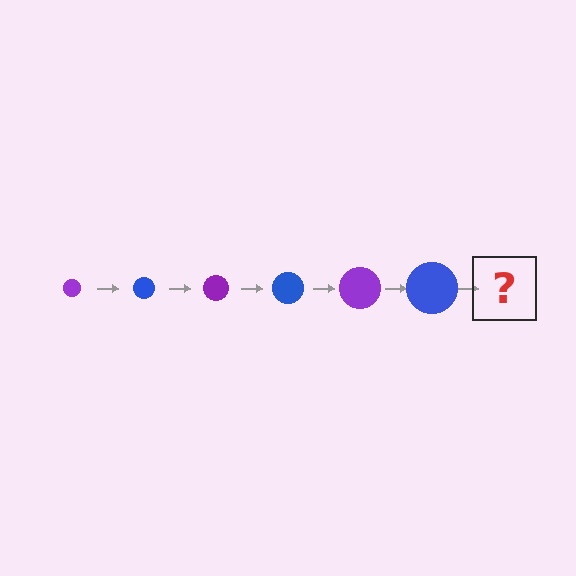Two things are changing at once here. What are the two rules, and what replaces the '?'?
The two rules are that the circle grows larger each step and the color cycles through purple and blue. The '?' should be a purple circle, larger than the previous one.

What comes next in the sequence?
The next element should be a purple circle, larger than the previous one.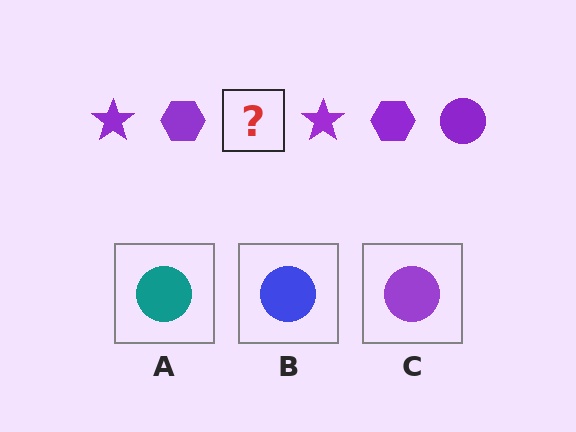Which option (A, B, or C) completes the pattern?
C.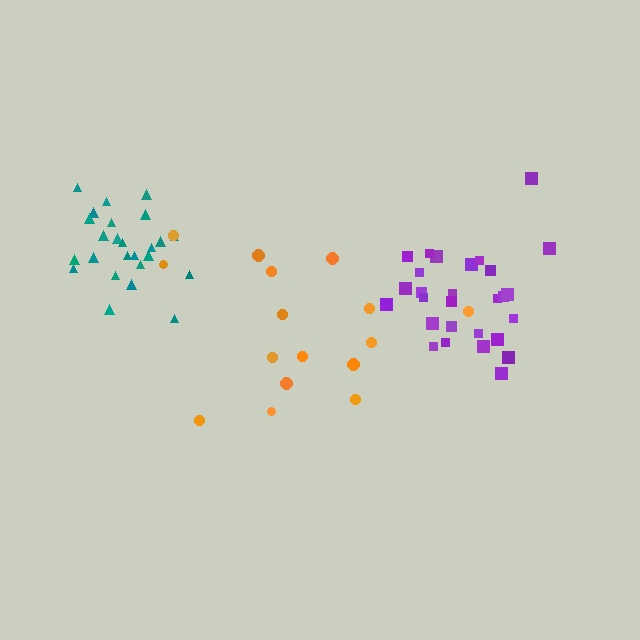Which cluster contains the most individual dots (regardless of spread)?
Purple (28).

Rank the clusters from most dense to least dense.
teal, purple, orange.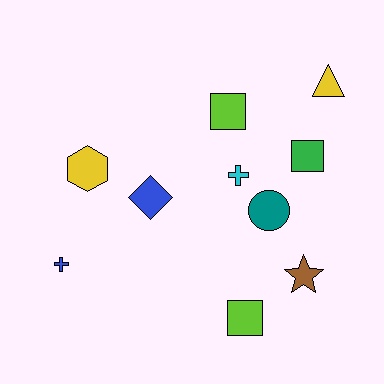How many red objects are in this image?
There are no red objects.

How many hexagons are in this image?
There is 1 hexagon.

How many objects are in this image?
There are 10 objects.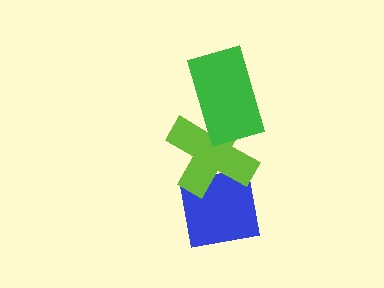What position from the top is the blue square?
The blue square is 3rd from the top.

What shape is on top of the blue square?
The lime cross is on top of the blue square.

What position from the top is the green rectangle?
The green rectangle is 1st from the top.